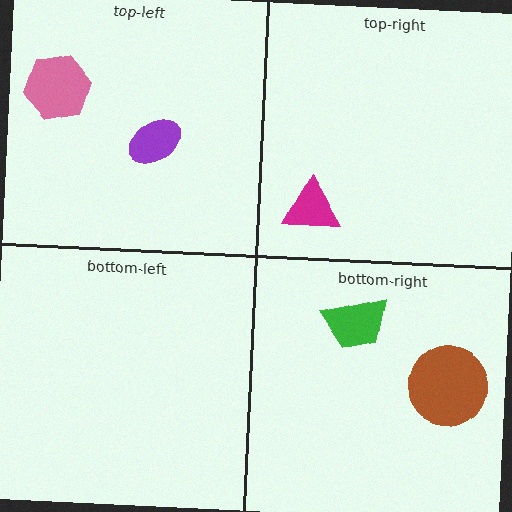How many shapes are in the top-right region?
1.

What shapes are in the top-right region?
The magenta triangle.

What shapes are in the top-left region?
The purple ellipse, the pink hexagon.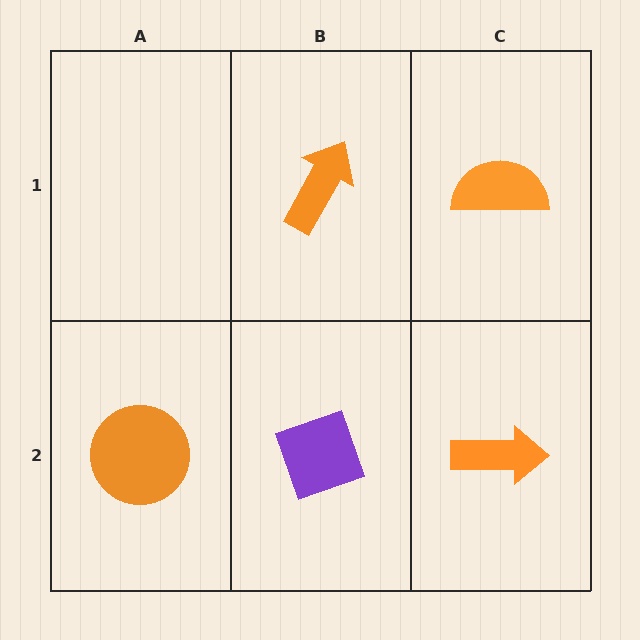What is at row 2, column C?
An orange arrow.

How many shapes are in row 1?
2 shapes.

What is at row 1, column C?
An orange semicircle.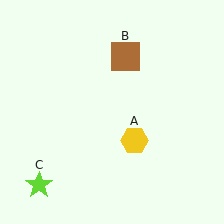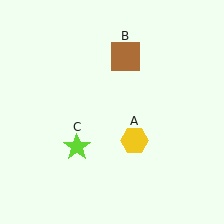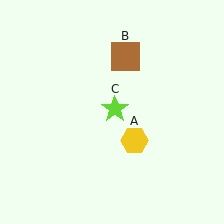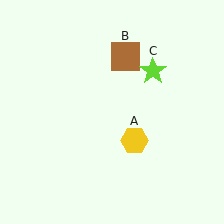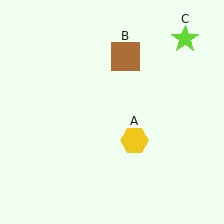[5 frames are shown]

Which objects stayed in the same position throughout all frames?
Yellow hexagon (object A) and brown square (object B) remained stationary.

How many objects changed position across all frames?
1 object changed position: lime star (object C).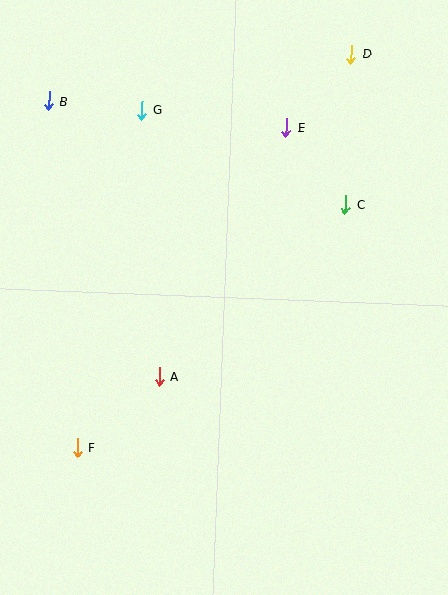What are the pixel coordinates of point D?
Point D is at (351, 54).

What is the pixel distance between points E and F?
The distance between E and F is 382 pixels.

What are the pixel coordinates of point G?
Point G is at (142, 110).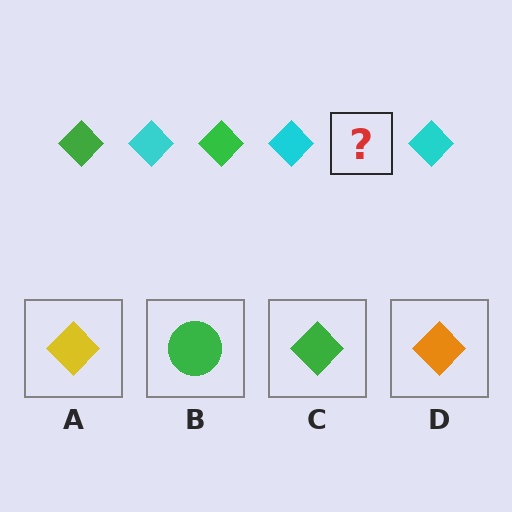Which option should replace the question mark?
Option C.